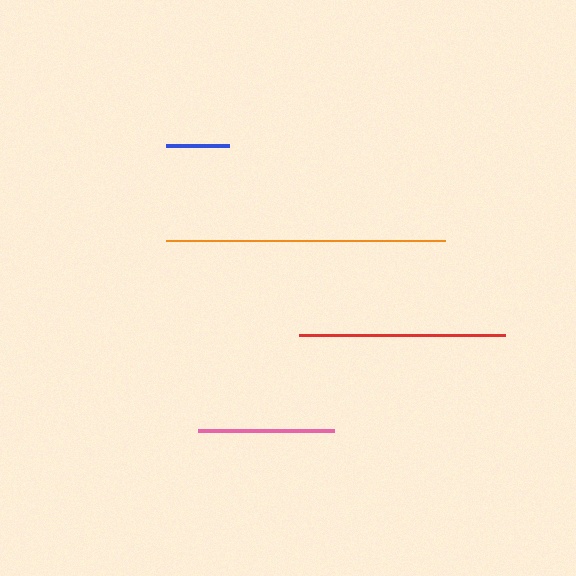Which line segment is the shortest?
The blue line is the shortest at approximately 62 pixels.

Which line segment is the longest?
The orange line is the longest at approximately 279 pixels.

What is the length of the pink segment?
The pink segment is approximately 136 pixels long.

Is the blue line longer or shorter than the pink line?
The pink line is longer than the blue line.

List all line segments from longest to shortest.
From longest to shortest: orange, red, pink, blue.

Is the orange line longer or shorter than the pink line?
The orange line is longer than the pink line.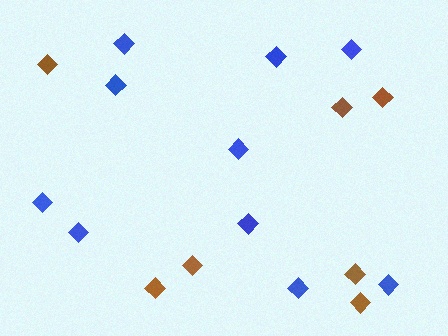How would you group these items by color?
There are 2 groups: one group of blue diamonds (10) and one group of brown diamonds (7).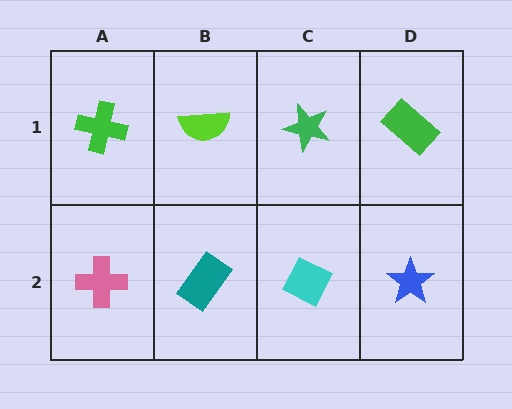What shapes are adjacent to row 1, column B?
A teal rectangle (row 2, column B), a green cross (row 1, column A), a green star (row 1, column C).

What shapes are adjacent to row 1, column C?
A cyan diamond (row 2, column C), a lime semicircle (row 1, column B), a green rectangle (row 1, column D).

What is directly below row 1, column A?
A pink cross.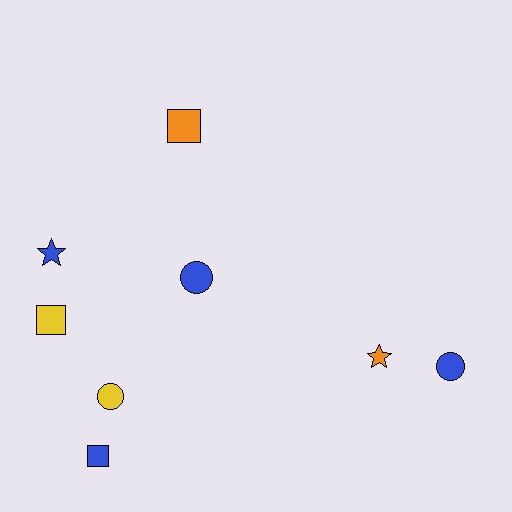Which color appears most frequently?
Blue, with 4 objects.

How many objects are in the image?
There are 8 objects.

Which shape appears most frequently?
Square, with 3 objects.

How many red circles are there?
There are no red circles.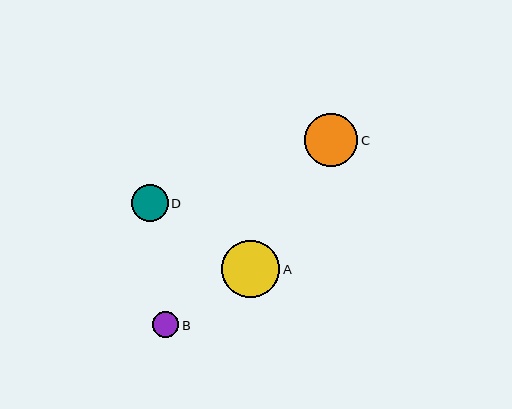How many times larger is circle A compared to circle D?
Circle A is approximately 1.6 times the size of circle D.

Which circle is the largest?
Circle A is the largest with a size of approximately 58 pixels.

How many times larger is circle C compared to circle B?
Circle C is approximately 2.0 times the size of circle B.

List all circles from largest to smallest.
From largest to smallest: A, C, D, B.